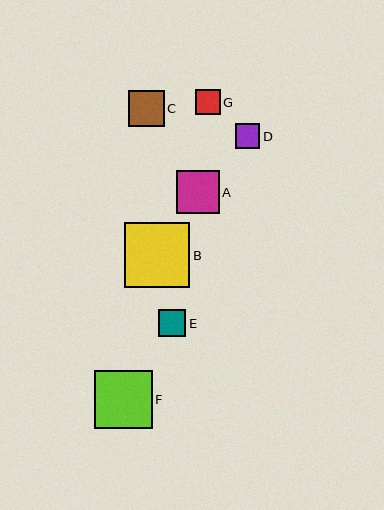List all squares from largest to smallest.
From largest to smallest: B, F, A, C, E, G, D.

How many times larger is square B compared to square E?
Square B is approximately 2.4 times the size of square E.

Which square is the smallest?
Square D is the smallest with a size of approximately 25 pixels.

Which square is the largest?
Square B is the largest with a size of approximately 65 pixels.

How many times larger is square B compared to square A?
Square B is approximately 1.5 times the size of square A.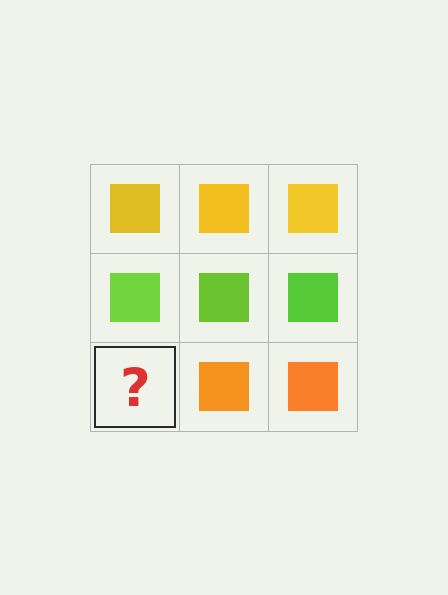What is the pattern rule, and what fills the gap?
The rule is that each row has a consistent color. The gap should be filled with an orange square.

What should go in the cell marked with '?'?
The missing cell should contain an orange square.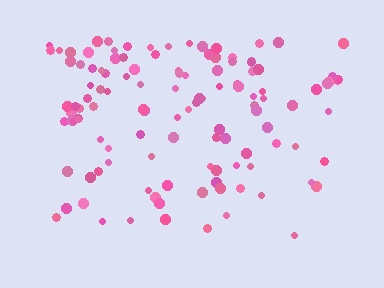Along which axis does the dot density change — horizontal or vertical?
Vertical.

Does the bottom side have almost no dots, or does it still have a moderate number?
Still a moderate number, just noticeably fewer than the top.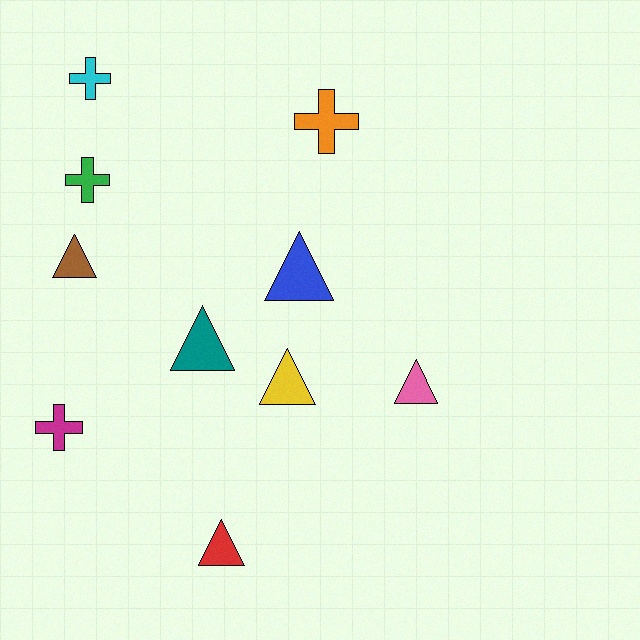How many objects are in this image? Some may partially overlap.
There are 10 objects.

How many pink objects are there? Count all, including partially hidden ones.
There is 1 pink object.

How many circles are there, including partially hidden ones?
There are no circles.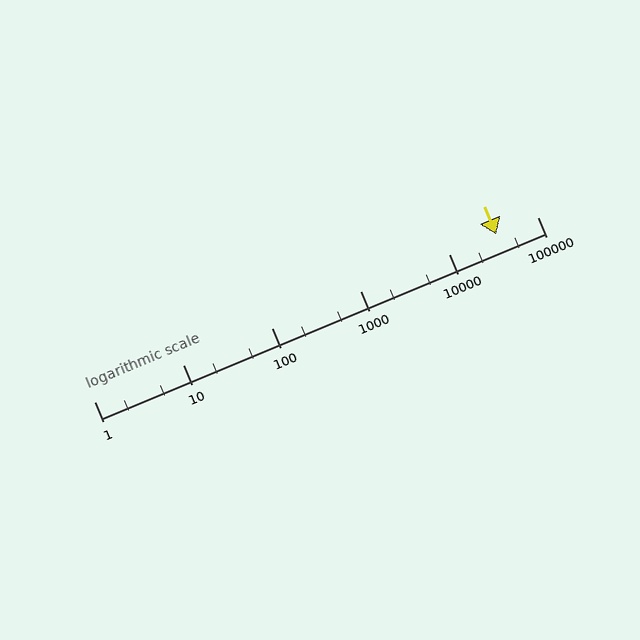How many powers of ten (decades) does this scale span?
The scale spans 5 decades, from 1 to 100000.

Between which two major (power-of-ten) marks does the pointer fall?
The pointer is between 10000 and 100000.